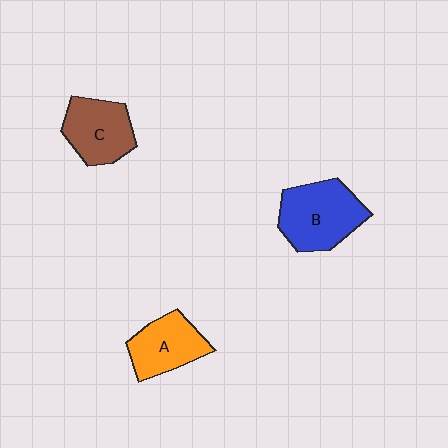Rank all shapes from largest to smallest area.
From largest to smallest: B (blue), C (brown), A (orange).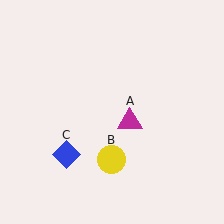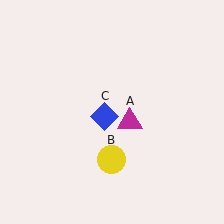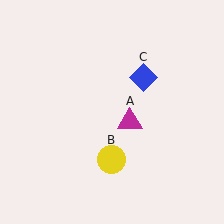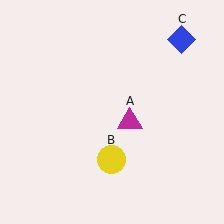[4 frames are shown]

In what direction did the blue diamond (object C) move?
The blue diamond (object C) moved up and to the right.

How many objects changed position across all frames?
1 object changed position: blue diamond (object C).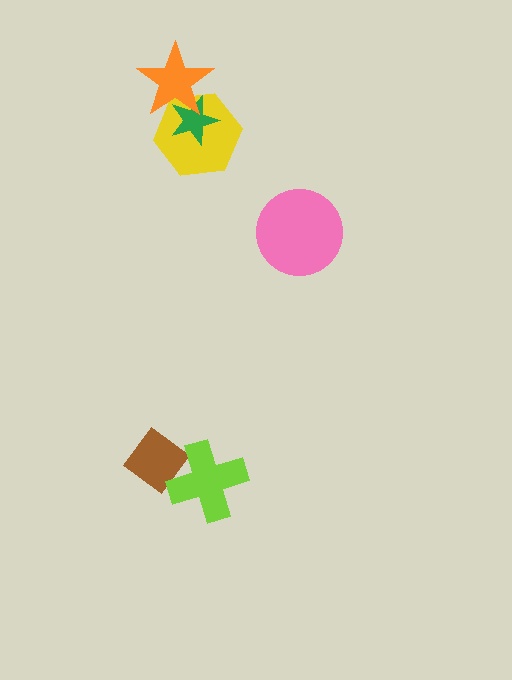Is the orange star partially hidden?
No, no other shape covers it.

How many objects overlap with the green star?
2 objects overlap with the green star.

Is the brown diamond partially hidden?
Yes, it is partially covered by another shape.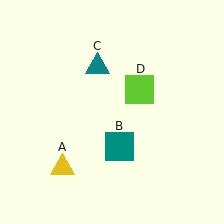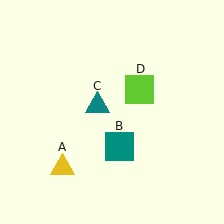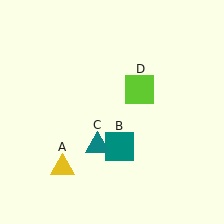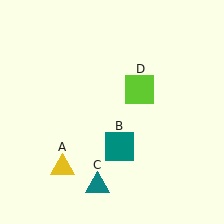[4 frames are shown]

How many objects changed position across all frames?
1 object changed position: teal triangle (object C).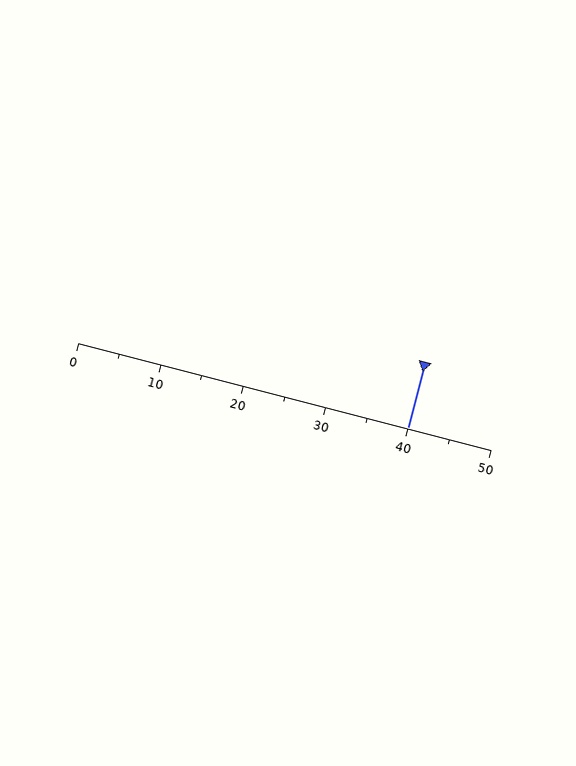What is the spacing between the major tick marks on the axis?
The major ticks are spaced 10 apart.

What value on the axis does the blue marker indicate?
The marker indicates approximately 40.